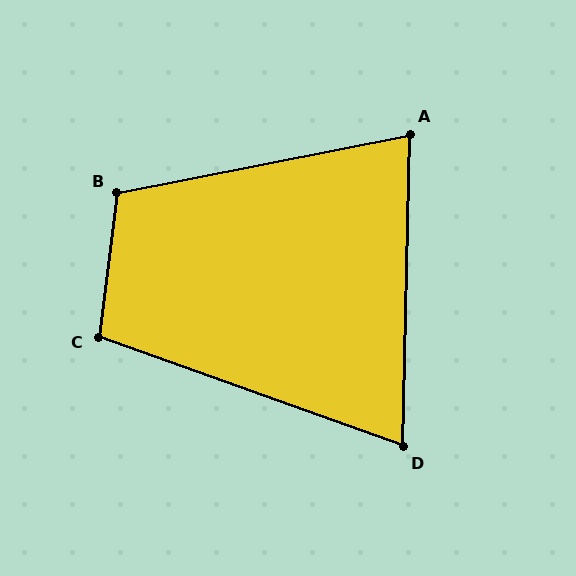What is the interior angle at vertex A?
Approximately 78 degrees (acute).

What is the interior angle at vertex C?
Approximately 102 degrees (obtuse).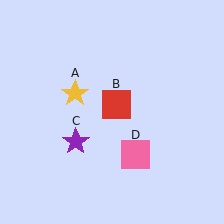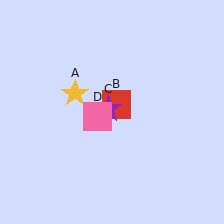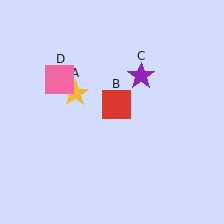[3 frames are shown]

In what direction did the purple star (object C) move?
The purple star (object C) moved up and to the right.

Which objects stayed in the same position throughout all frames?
Yellow star (object A) and red square (object B) remained stationary.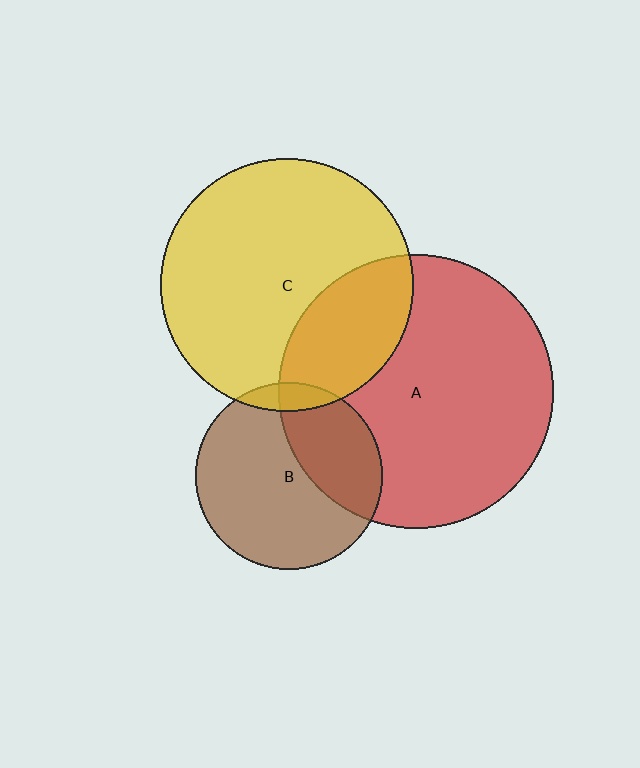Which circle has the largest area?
Circle A (red).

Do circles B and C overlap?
Yes.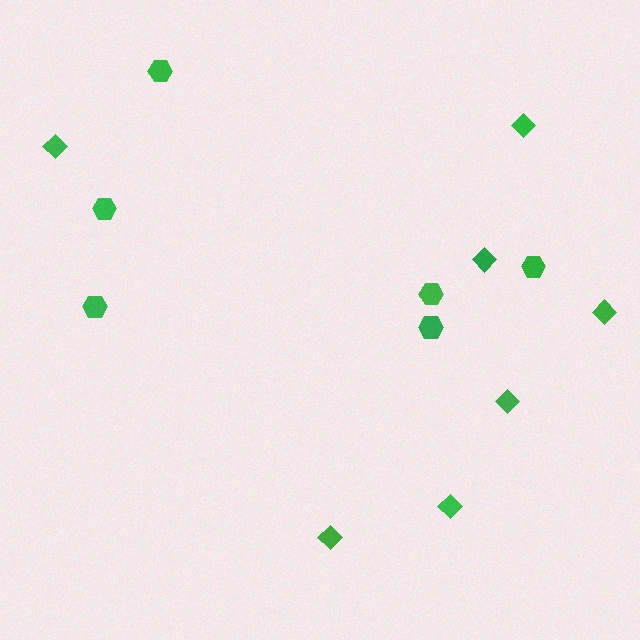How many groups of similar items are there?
There are 2 groups: one group of hexagons (6) and one group of diamonds (7).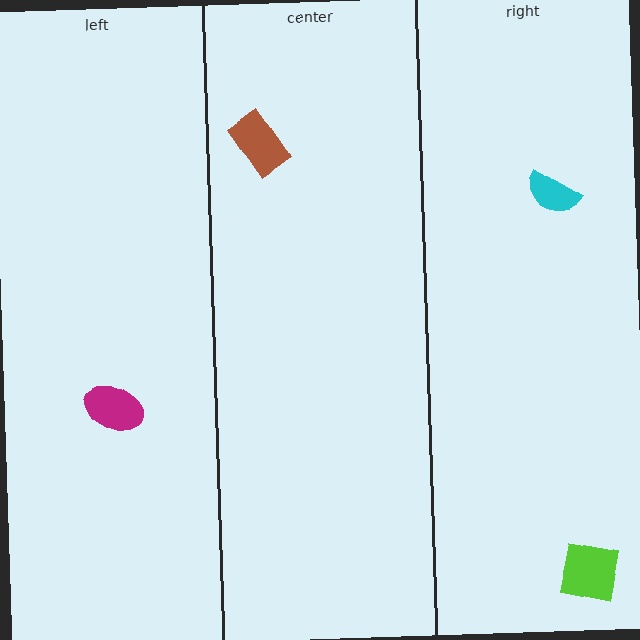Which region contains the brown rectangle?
The center region.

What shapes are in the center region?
The brown rectangle.